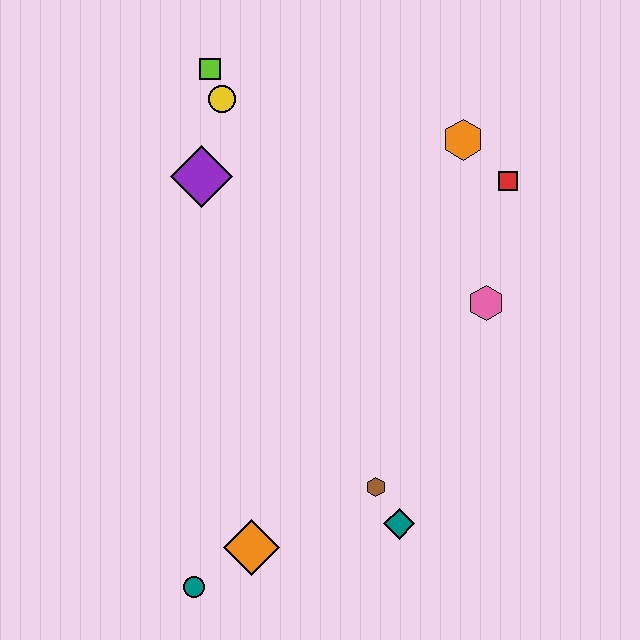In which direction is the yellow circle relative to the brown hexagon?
The yellow circle is above the brown hexagon.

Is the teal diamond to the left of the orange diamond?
No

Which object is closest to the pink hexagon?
The red square is closest to the pink hexagon.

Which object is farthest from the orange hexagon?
The teal circle is farthest from the orange hexagon.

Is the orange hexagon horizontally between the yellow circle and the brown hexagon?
No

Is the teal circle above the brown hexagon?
No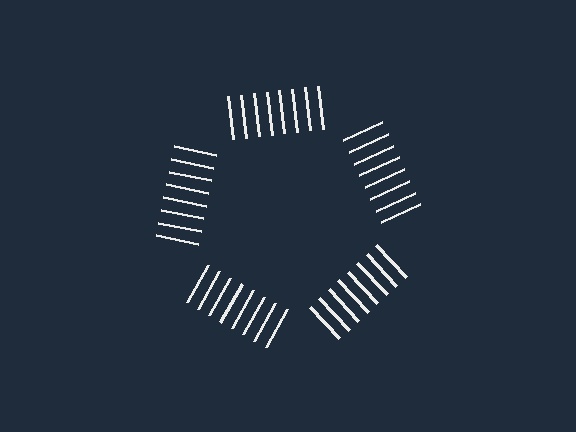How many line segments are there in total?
40 — 8 along each of the 5 edges.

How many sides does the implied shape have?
5 sides — the line-ends trace a pentagon.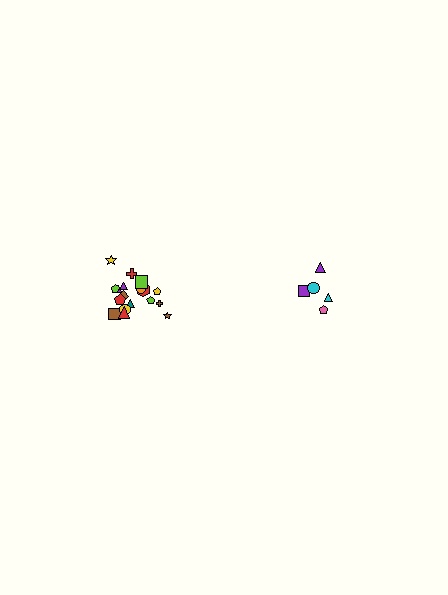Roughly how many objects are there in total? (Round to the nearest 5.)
Roughly 25 objects in total.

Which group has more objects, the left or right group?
The left group.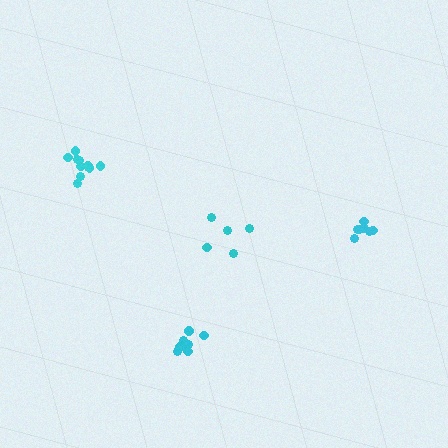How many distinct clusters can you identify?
There are 4 distinct clusters.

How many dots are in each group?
Group 1: 11 dots, Group 2: 7 dots, Group 3: 7 dots, Group 4: 5 dots (30 total).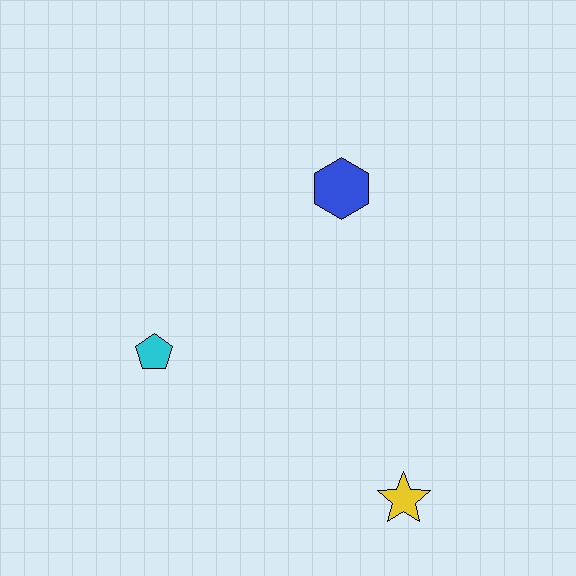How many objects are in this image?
There are 3 objects.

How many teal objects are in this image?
There are no teal objects.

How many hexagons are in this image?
There is 1 hexagon.